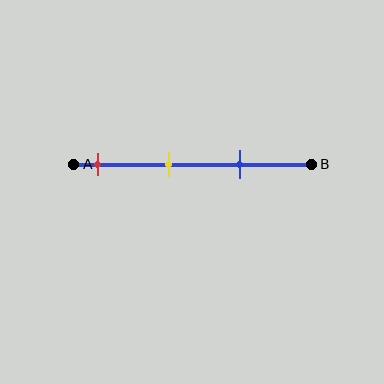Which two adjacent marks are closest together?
The yellow and blue marks are the closest adjacent pair.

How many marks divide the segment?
There are 3 marks dividing the segment.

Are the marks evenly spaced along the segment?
Yes, the marks are approximately evenly spaced.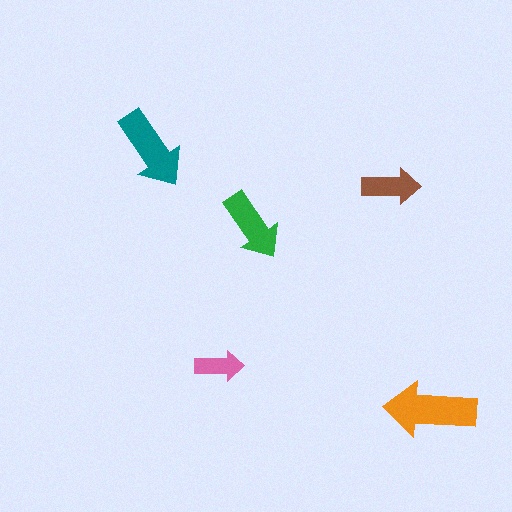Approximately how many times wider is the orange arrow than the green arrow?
About 1.5 times wider.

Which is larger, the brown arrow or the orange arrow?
The orange one.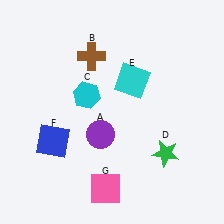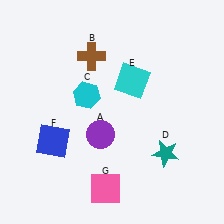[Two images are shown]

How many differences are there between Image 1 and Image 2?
There is 1 difference between the two images.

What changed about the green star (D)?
In Image 1, D is green. In Image 2, it changed to teal.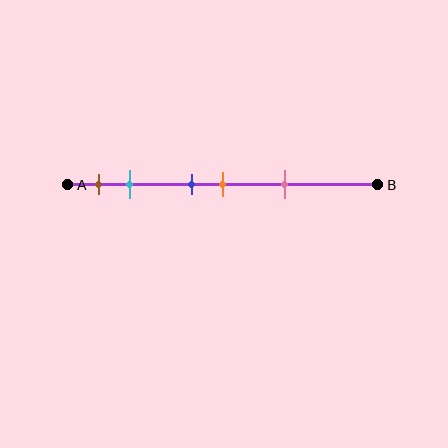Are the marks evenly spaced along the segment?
No, the marks are not evenly spaced.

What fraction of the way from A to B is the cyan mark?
The cyan mark is approximately 20% (0.2) of the way from A to B.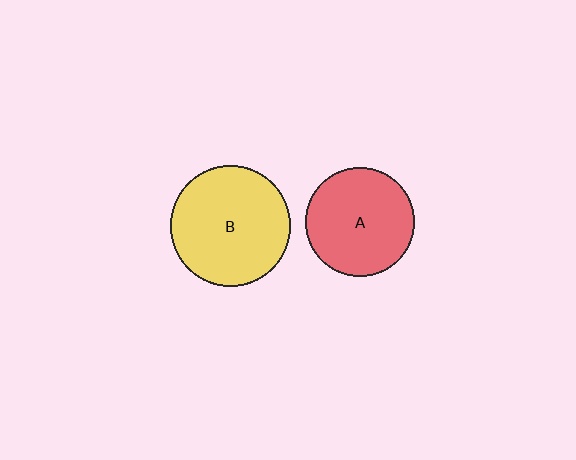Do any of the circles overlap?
No, none of the circles overlap.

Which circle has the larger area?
Circle B (yellow).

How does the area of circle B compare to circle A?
Approximately 1.2 times.